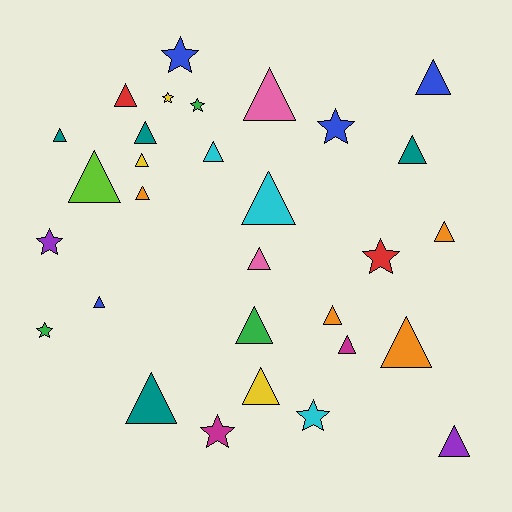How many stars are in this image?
There are 9 stars.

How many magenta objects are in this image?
There are 2 magenta objects.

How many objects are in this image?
There are 30 objects.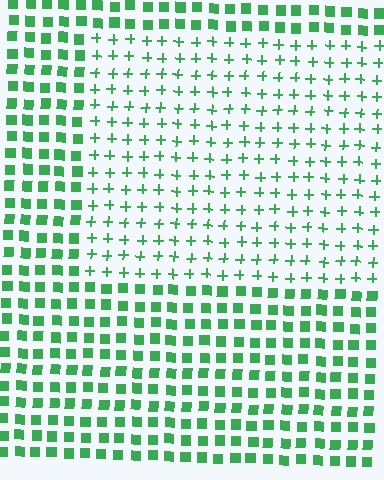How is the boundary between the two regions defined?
The boundary is defined by a change in element shape: plus signs inside vs. squares outside. All elements share the same color and spacing.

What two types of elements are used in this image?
The image uses plus signs inside the rectangle region and squares outside it.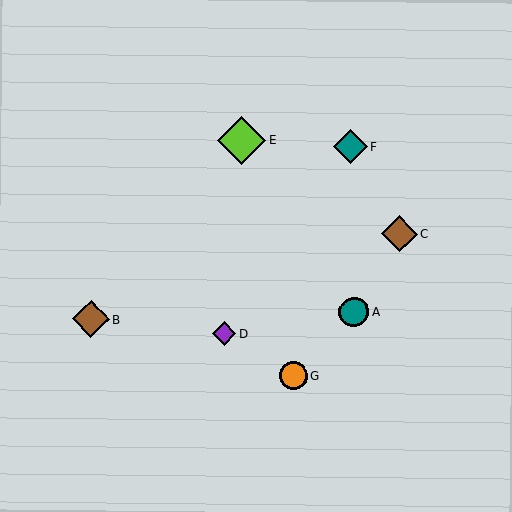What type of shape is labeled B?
Shape B is a brown diamond.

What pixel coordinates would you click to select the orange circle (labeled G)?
Click at (293, 376) to select the orange circle G.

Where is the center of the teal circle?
The center of the teal circle is at (354, 312).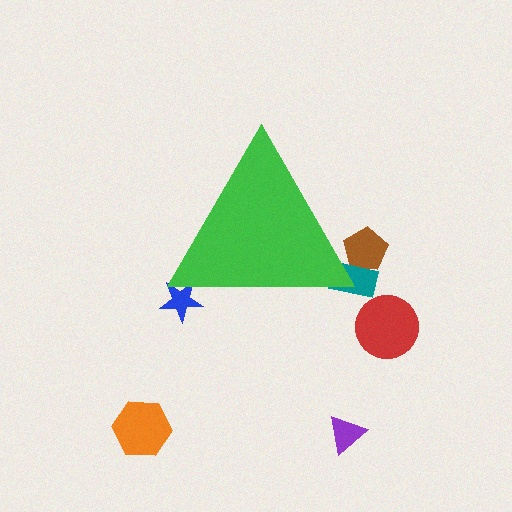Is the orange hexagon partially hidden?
No, the orange hexagon is fully visible.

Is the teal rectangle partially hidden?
Yes, the teal rectangle is partially hidden behind the green triangle.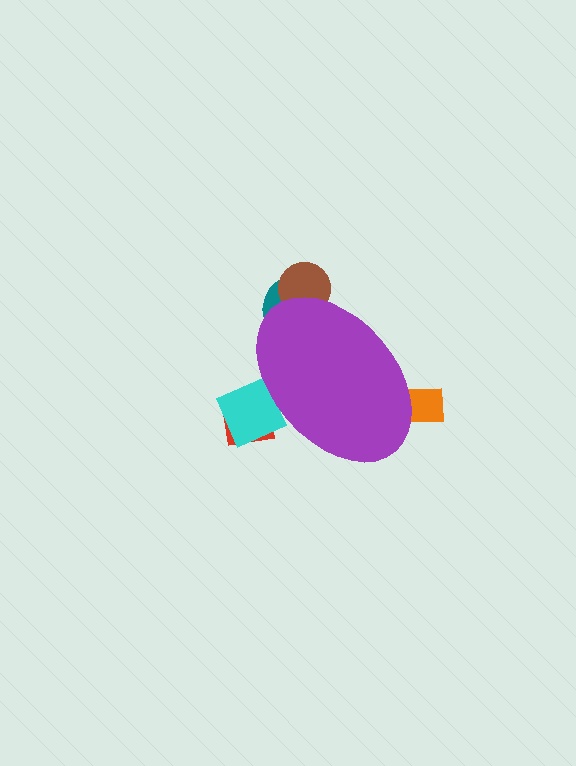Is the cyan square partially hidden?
Yes, the cyan square is partially hidden behind the purple ellipse.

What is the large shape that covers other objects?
A purple ellipse.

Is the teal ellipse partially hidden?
Yes, the teal ellipse is partially hidden behind the purple ellipse.